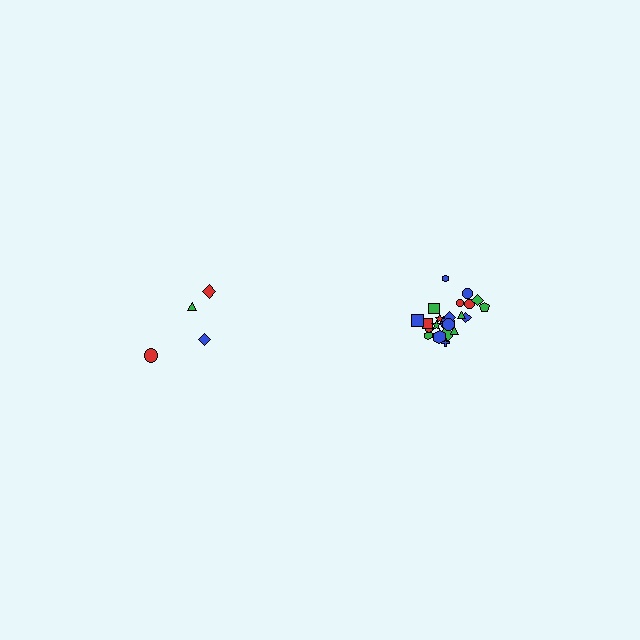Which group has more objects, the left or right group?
The right group.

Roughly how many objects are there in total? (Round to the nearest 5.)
Roughly 25 objects in total.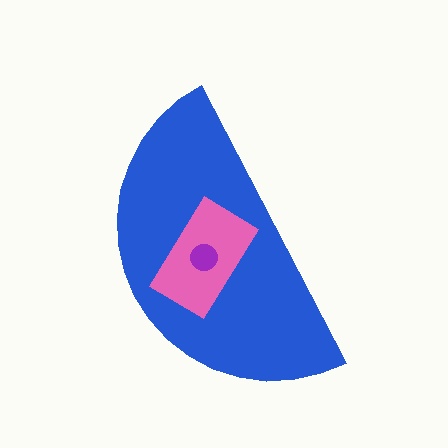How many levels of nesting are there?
3.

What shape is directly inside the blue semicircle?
The pink rectangle.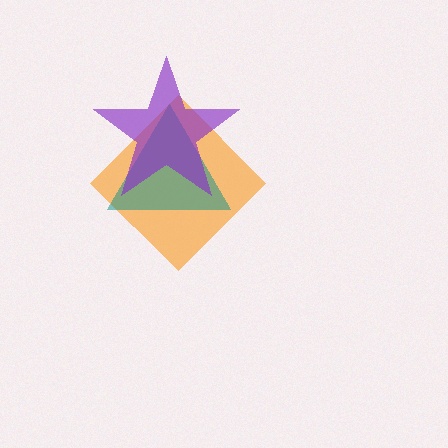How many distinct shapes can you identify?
There are 3 distinct shapes: an orange diamond, a teal triangle, a purple star.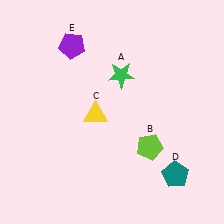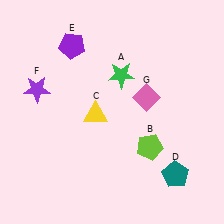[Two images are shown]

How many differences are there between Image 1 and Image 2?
There are 2 differences between the two images.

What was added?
A purple star (F), a pink diamond (G) were added in Image 2.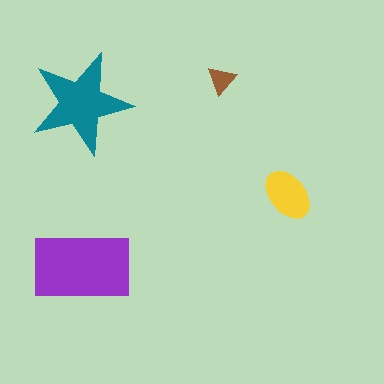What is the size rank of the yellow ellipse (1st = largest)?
3rd.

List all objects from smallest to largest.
The brown triangle, the yellow ellipse, the teal star, the purple rectangle.